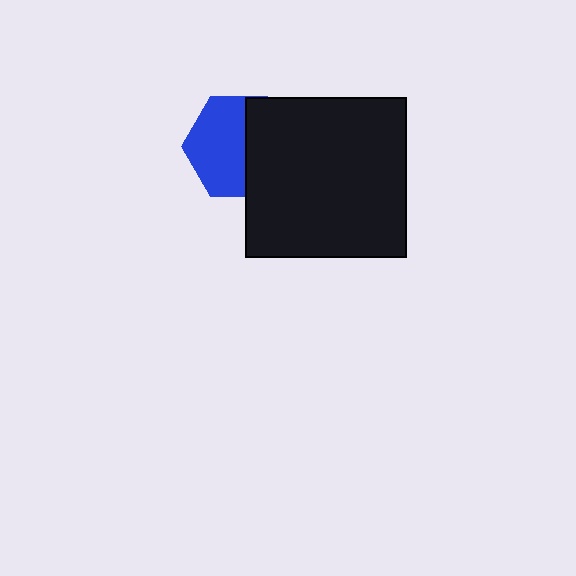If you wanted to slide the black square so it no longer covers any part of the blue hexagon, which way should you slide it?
Slide it right — that is the most direct way to separate the two shapes.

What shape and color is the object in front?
The object in front is a black square.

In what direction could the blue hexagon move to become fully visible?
The blue hexagon could move left. That would shift it out from behind the black square entirely.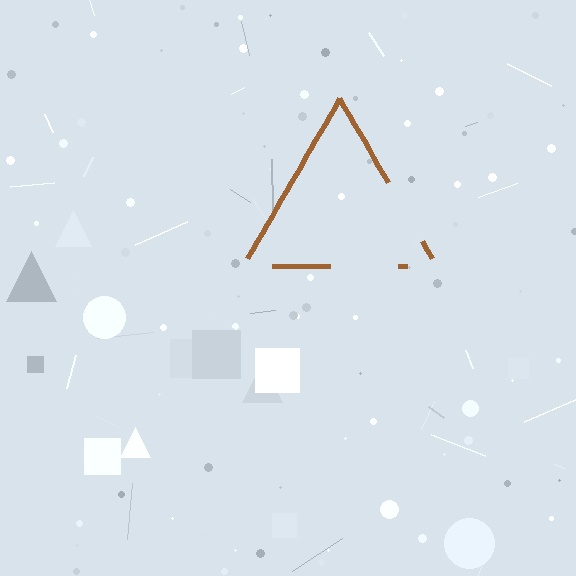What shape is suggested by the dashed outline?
The dashed outline suggests a triangle.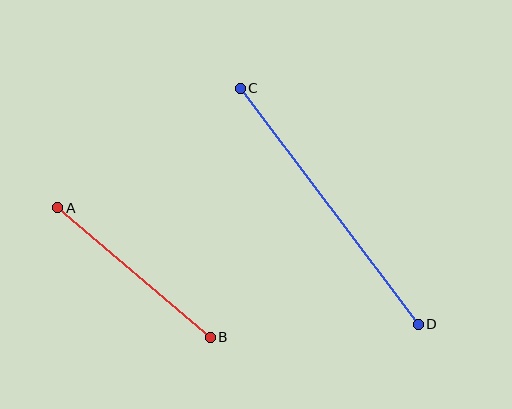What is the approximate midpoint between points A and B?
The midpoint is at approximately (134, 272) pixels.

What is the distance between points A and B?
The distance is approximately 200 pixels.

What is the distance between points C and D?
The distance is approximately 295 pixels.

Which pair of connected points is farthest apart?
Points C and D are farthest apart.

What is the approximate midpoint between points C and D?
The midpoint is at approximately (329, 206) pixels.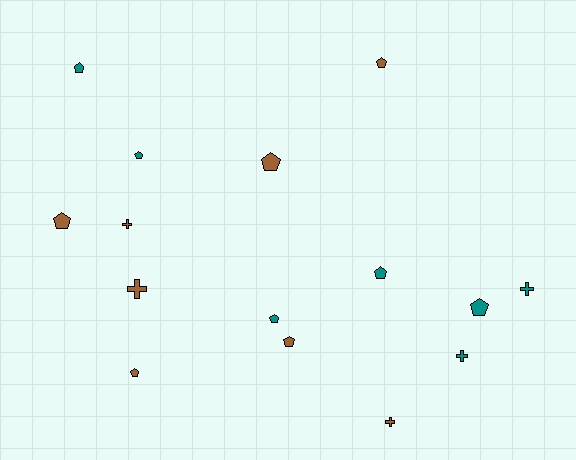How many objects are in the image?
There are 15 objects.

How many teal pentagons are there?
There are 5 teal pentagons.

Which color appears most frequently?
Brown, with 8 objects.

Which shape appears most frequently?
Pentagon, with 10 objects.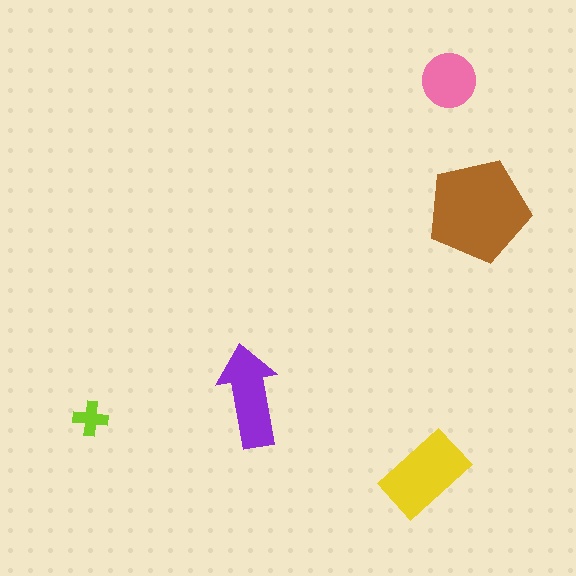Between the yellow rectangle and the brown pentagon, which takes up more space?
The brown pentagon.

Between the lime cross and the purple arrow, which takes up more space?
The purple arrow.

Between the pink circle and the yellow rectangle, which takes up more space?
The yellow rectangle.